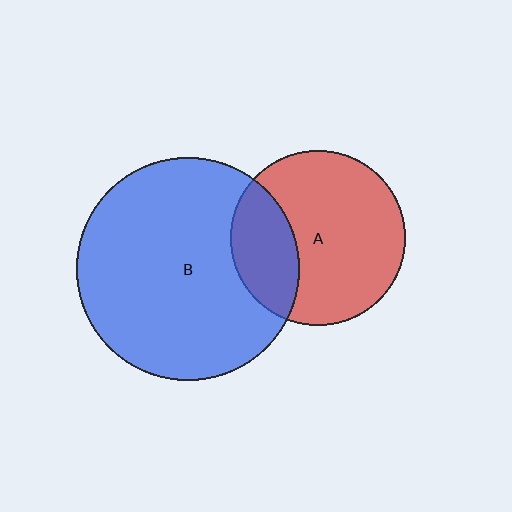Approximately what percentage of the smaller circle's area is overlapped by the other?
Approximately 25%.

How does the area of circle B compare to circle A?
Approximately 1.6 times.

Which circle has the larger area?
Circle B (blue).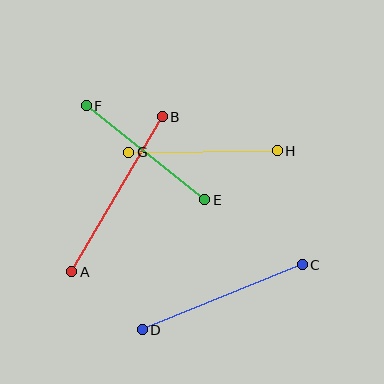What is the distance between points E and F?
The distance is approximately 151 pixels.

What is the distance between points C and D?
The distance is approximately 173 pixels.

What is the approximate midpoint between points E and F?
The midpoint is at approximately (146, 153) pixels.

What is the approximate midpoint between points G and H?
The midpoint is at approximately (203, 151) pixels.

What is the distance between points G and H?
The distance is approximately 148 pixels.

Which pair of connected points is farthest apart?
Points A and B are farthest apart.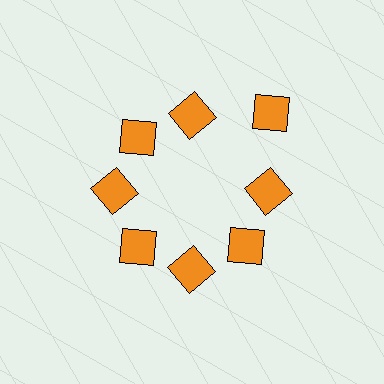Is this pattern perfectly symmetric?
No. The 8 orange diamonds are arranged in a ring, but one element near the 2 o'clock position is pushed outward from the center, breaking the 8-fold rotational symmetry.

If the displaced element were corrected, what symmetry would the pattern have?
It would have 8-fold rotational symmetry — the pattern would map onto itself every 45 degrees.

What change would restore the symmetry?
The symmetry would be restored by moving it inward, back onto the ring so that all 8 diamonds sit at equal angles and equal distance from the center.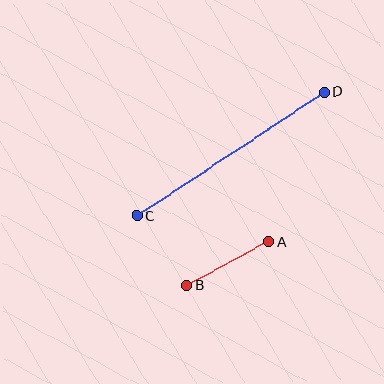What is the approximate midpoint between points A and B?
The midpoint is at approximately (228, 264) pixels.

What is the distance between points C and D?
The distance is approximately 225 pixels.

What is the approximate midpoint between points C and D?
The midpoint is at approximately (230, 154) pixels.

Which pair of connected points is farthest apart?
Points C and D are farthest apart.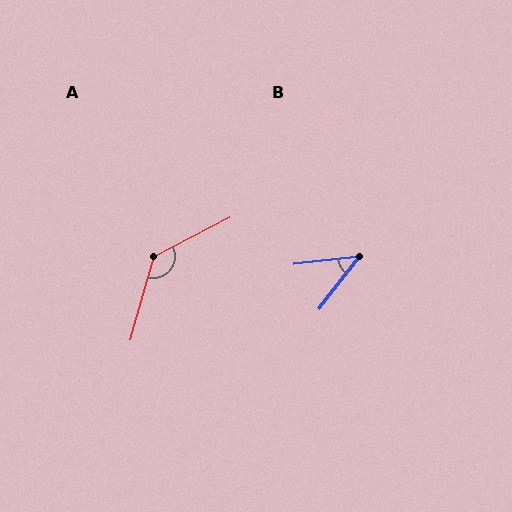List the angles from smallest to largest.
B (46°), A (133°).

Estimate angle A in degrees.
Approximately 133 degrees.